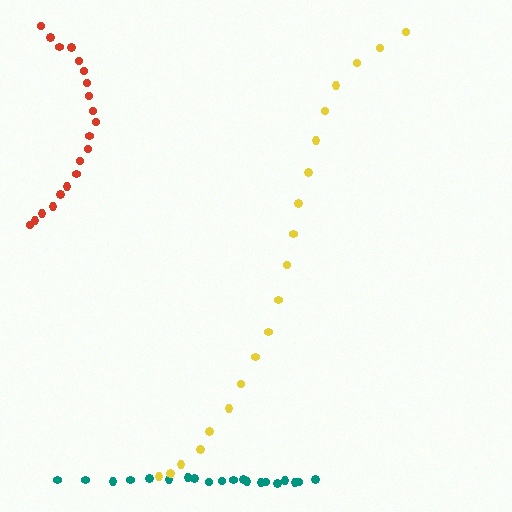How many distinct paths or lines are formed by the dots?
There are 3 distinct paths.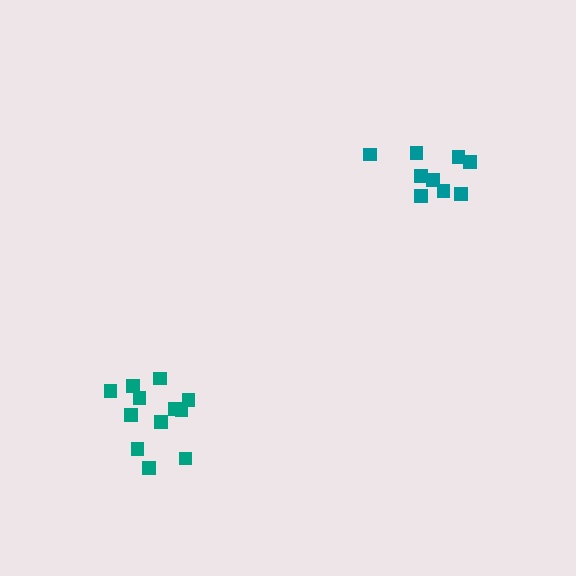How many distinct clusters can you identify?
There are 2 distinct clusters.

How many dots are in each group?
Group 1: 9 dots, Group 2: 12 dots (21 total).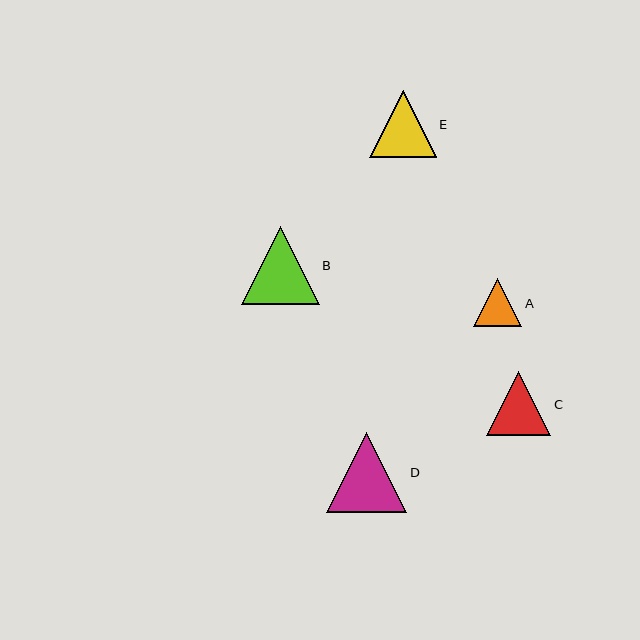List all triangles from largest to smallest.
From largest to smallest: D, B, E, C, A.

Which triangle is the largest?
Triangle D is the largest with a size of approximately 80 pixels.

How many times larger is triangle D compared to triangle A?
Triangle D is approximately 1.7 times the size of triangle A.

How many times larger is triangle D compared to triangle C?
Triangle D is approximately 1.2 times the size of triangle C.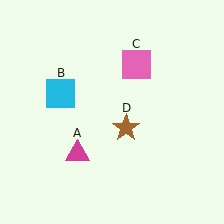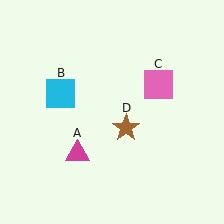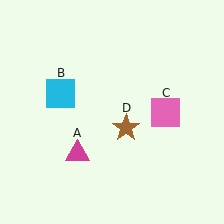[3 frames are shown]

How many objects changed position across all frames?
1 object changed position: pink square (object C).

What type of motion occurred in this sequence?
The pink square (object C) rotated clockwise around the center of the scene.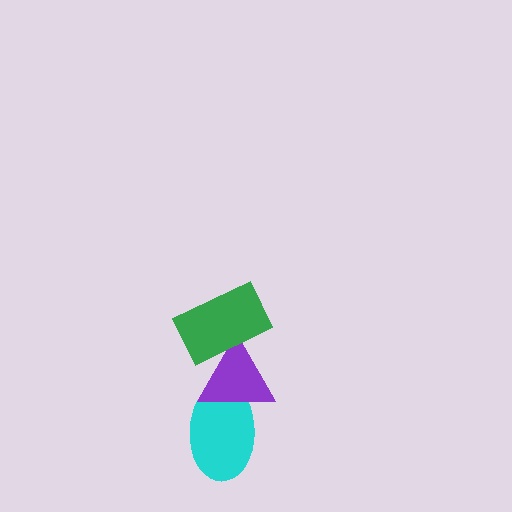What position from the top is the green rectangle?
The green rectangle is 1st from the top.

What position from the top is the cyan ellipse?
The cyan ellipse is 3rd from the top.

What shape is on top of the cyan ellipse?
The purple triangle is on top of the cyan ellipse.